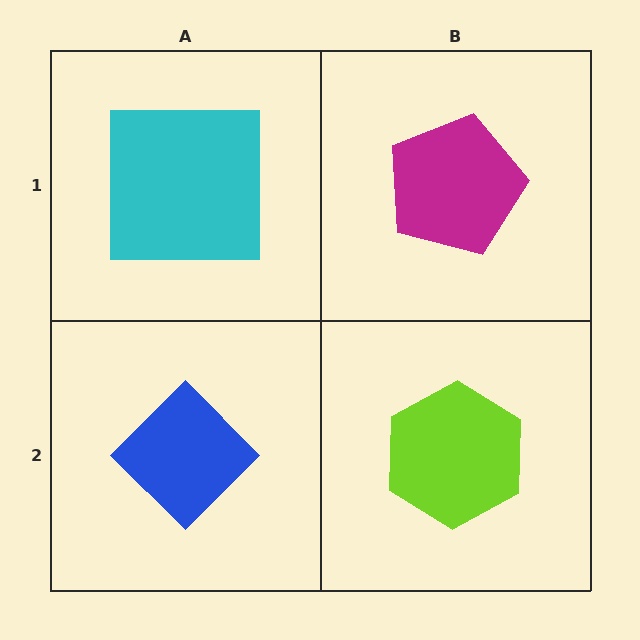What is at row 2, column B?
A lime hexagon.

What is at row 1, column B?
A magenta pentagon.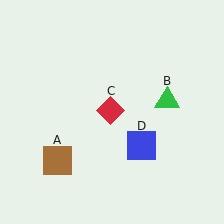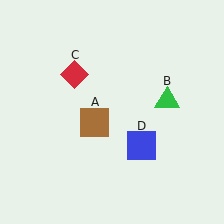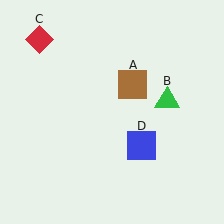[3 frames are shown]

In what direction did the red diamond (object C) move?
The red diamond (object C) moved up and to the left.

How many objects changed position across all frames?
2 objects changed position: brown square (object A), red diamond (object C).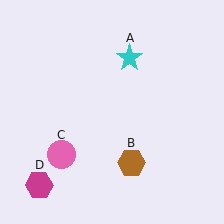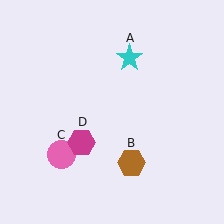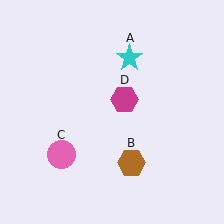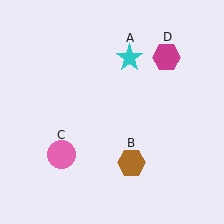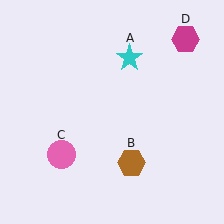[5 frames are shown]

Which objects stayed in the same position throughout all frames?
Cyan star (object A) and brown hexagon (object B) and pink circle (object C) remained stationary.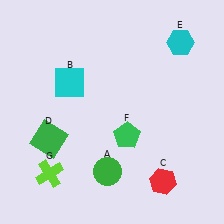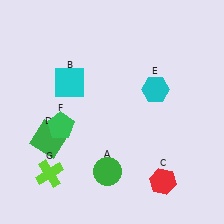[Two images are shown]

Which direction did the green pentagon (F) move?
The green pentagon (F) moved left.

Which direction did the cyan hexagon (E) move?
The cyan hexagon (E) moved down.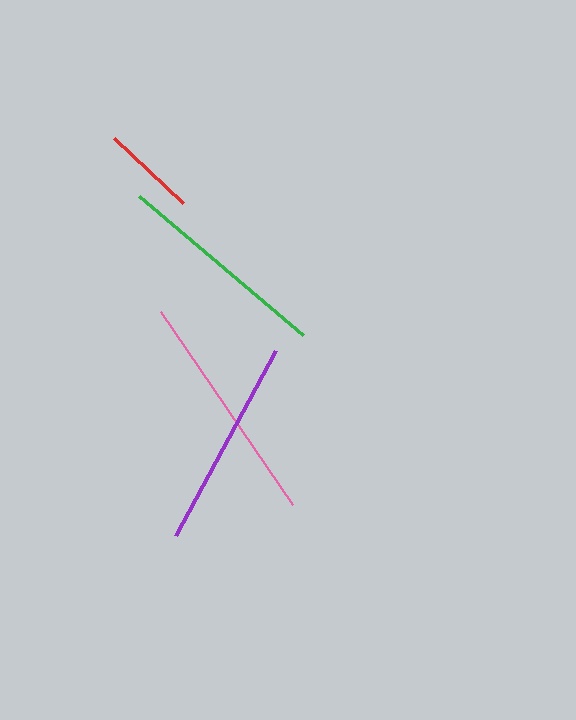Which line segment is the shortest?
The red line is the shortest at approximately 95 pixels.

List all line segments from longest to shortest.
From longest to shortest: pink, green, purple, red.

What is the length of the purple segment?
The purple segment is approximately 211 pixels long.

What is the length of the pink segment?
The pink segment is approximately 234 pixels long.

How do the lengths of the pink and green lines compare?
The pink and green lines are approximately the same length.